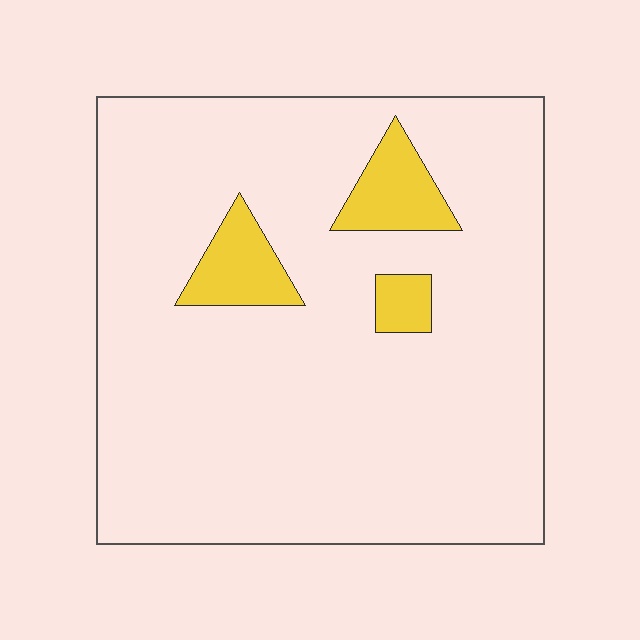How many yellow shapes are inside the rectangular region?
3.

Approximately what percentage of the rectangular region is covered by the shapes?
Approximately 10%.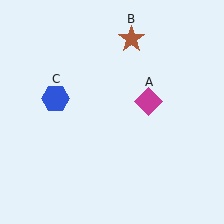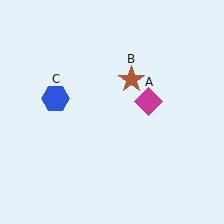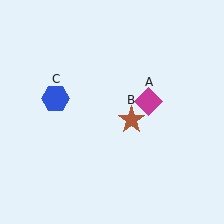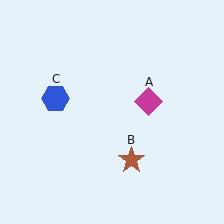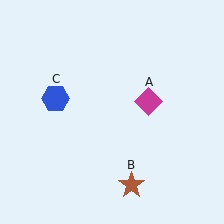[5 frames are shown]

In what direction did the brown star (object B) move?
The brown star (object B) moved down.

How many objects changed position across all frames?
1 object changed position: brown star (object B).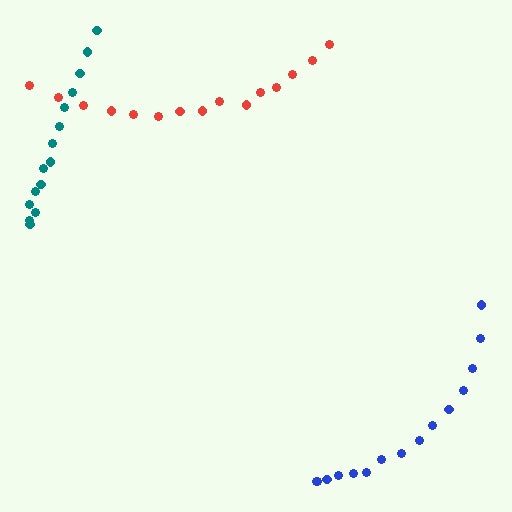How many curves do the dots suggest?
There are 3 distinct paths.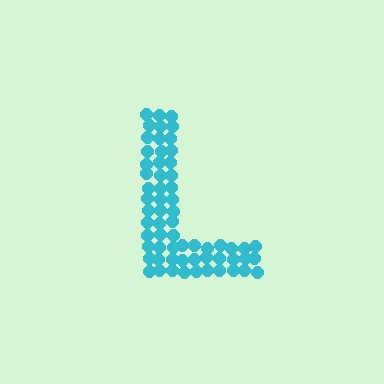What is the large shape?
The large shape is the letter L.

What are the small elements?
The small elements are circles.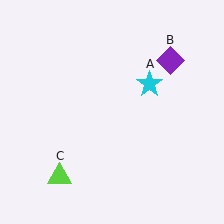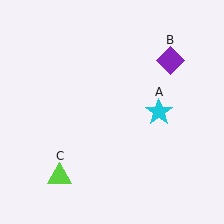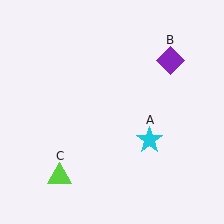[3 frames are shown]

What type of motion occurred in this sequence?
The cyan star (object A) rotated clockwise around the center of the scene.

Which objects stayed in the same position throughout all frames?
Purple diamond (object B) and lime triangle (object C) remained stationary.